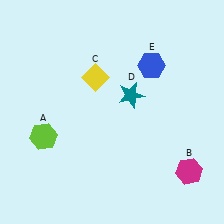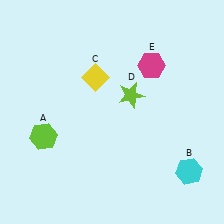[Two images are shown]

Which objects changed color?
B changed from magenta to cyan. D changed from teal to lime. E changed from blue to magenta.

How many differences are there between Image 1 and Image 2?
There are 3 differences between the two images.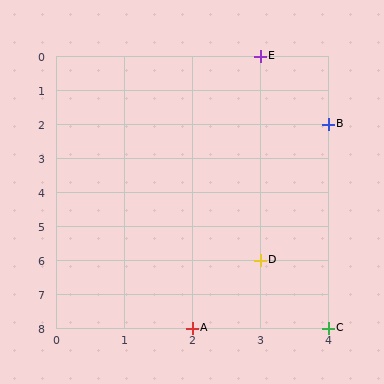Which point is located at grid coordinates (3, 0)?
Point E is at (3, 0).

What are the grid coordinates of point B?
Point B is at grid coordinates (4, 2).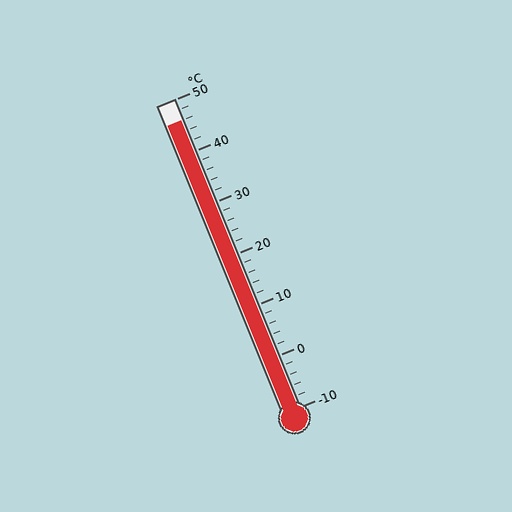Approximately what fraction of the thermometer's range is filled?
The thermometer is filled to approximately 95% of its range.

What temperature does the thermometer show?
The thermometer shows approximately 46°C.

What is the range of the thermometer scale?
The thermometer scale ranges from -10°C to 50°C.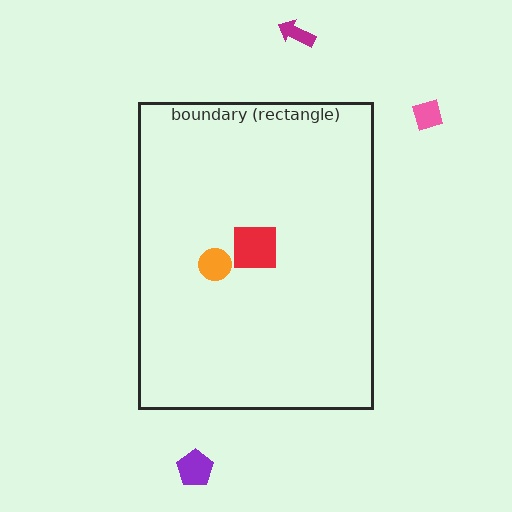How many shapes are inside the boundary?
2 inside, 3 outside.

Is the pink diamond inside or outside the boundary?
Outside.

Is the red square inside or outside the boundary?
Inside.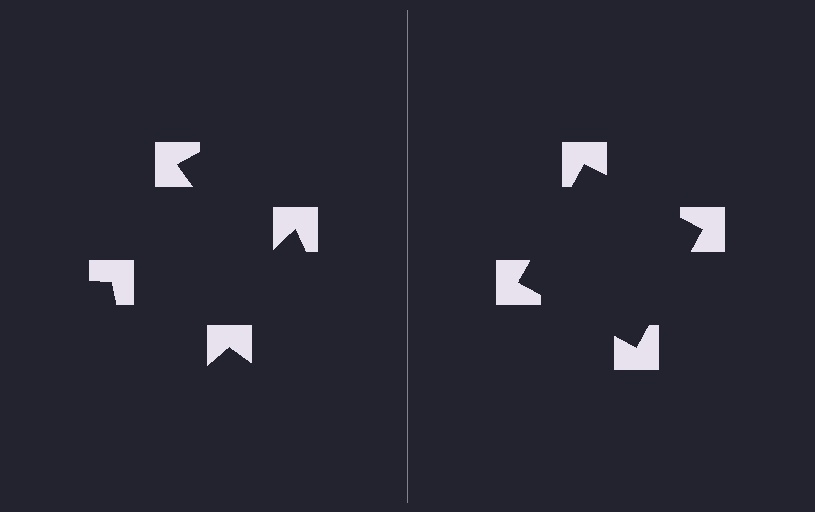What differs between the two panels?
The notched squares are positioned identically on both sides; only the wedge orientations differ. On the right they align to a square; on the left they are misaligned.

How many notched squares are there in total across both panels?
8 — 4 on each side.